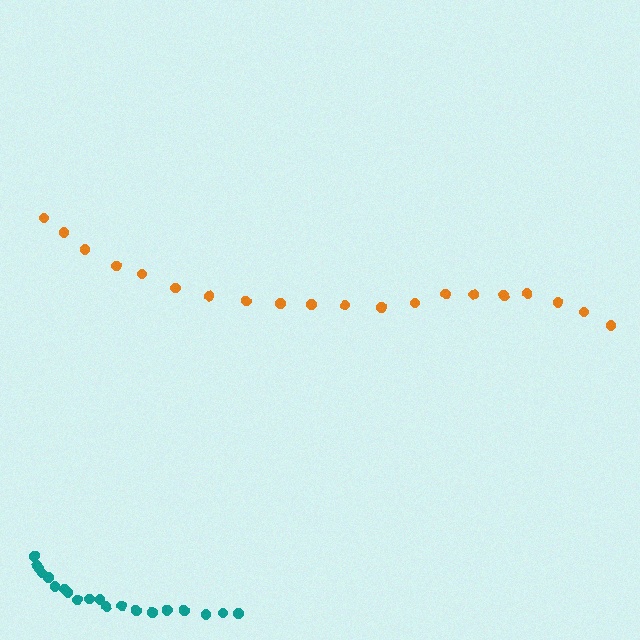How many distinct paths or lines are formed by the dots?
There are 2 distinct paths.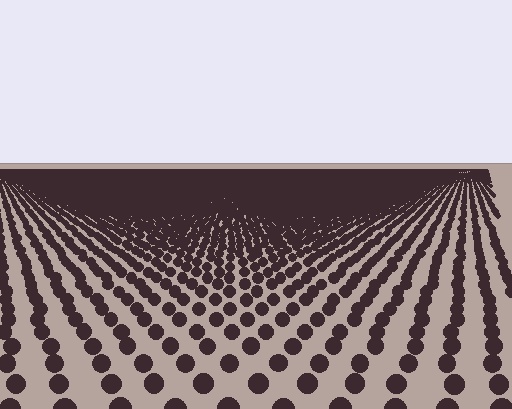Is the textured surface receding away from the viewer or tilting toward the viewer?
The surface is receding away from the viewer. Texture elements get smaller and denser toward the top.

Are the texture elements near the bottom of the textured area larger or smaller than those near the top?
Larger. Near the bottom, elements are closer to the viewer and appear at a bigger on-screen size.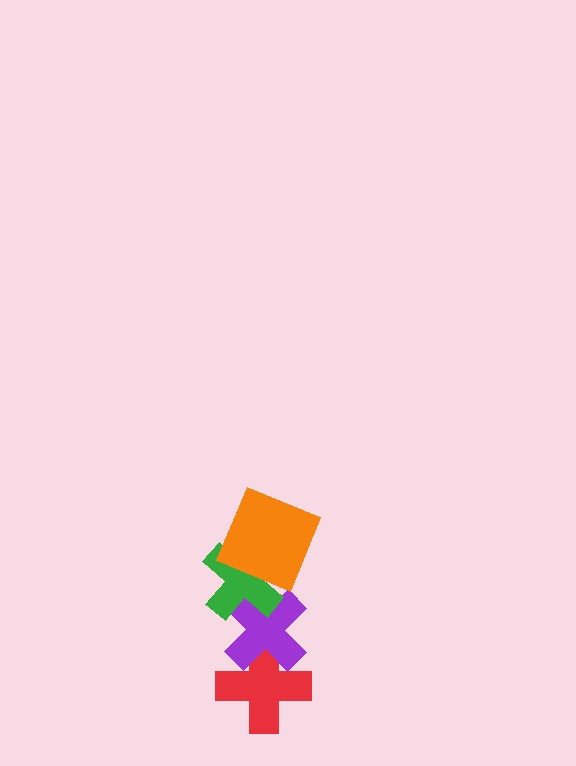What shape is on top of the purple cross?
The green cross is on top of the purple cross.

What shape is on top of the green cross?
The orange square is on top of the green cross.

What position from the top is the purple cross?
The purple cross is 3rd from the top.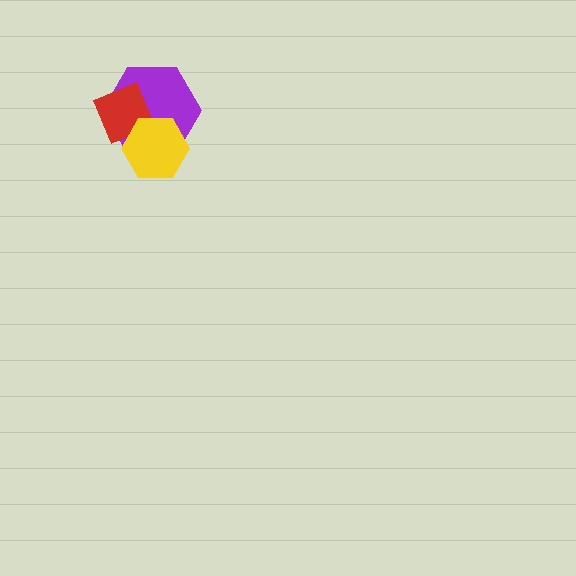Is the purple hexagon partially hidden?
Yes, it is partially covered by another shape.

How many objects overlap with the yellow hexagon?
2 objects overlap with the yellow hexagon.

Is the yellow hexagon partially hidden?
No, no other shape covers it.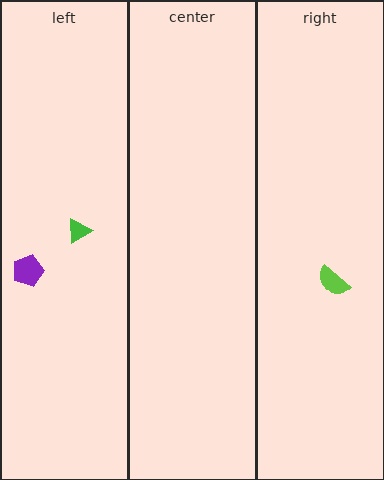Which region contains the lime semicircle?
The right region.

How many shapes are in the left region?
2.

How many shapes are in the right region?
1.